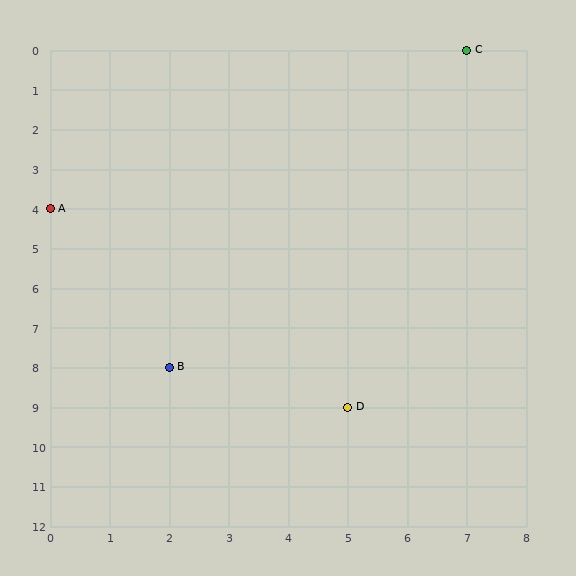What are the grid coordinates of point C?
Point C is at grid coordinates (7, 0).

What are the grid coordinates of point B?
Point B is at grid coordinates (2, 8).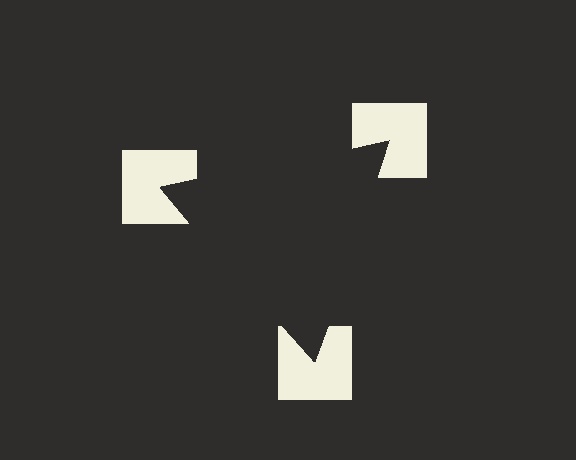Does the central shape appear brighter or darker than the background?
It typically appears slightly darker than the background, even though no actual brightness change is drawn.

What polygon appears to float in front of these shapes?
An illusory triangle — its edges are inferred from the aligned wedge cuts in the notched squares, not physically drawn.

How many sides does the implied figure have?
3 sides.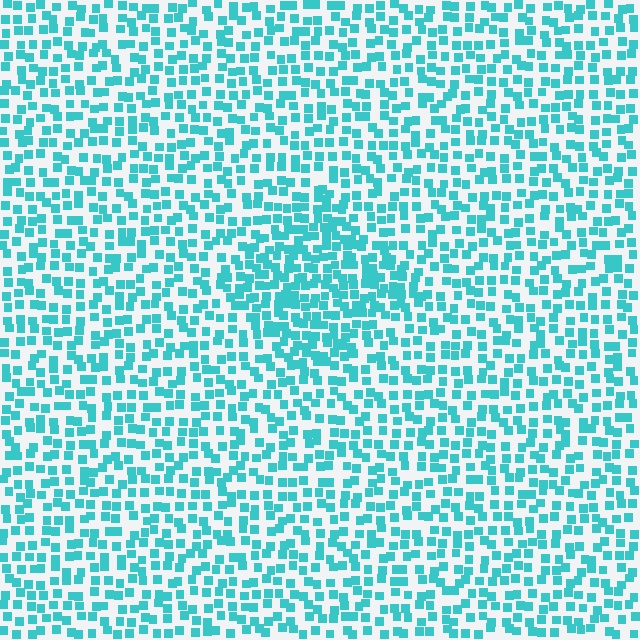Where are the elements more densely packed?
The elements are more densely packed inside the diamond boundary.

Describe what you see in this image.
The image contains small cyan elements arranged at two different densities. A diamond-shaped region is visible where the elements are more densely packed than the surrounding area.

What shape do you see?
I see a diamond.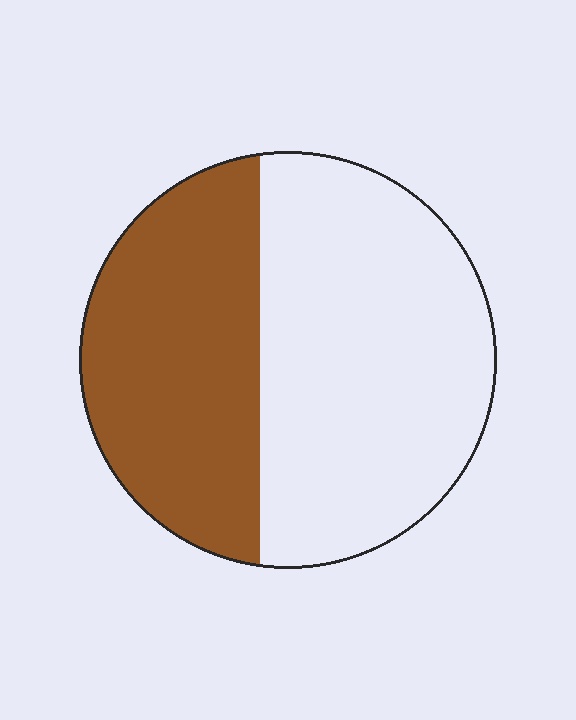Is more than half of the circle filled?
No.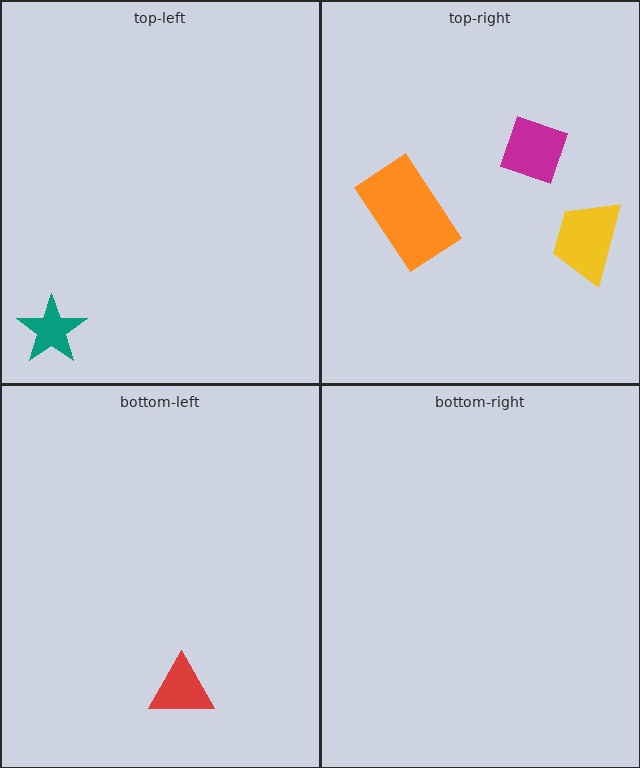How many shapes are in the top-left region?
1.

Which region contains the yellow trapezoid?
The top-right region.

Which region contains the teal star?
The top-left region.